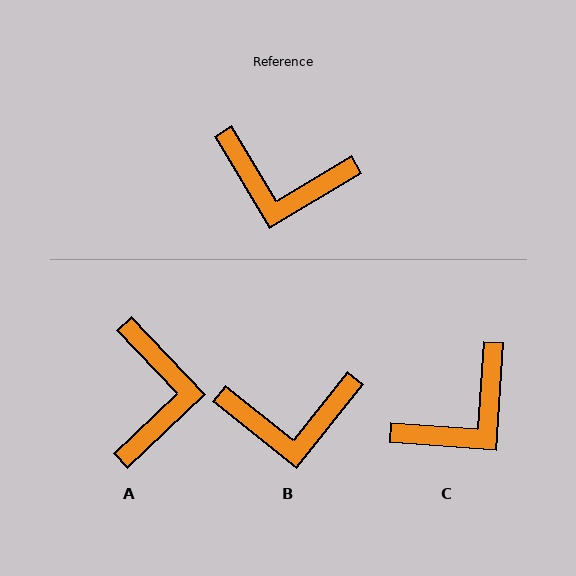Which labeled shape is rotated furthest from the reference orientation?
A, about 103 degrees away.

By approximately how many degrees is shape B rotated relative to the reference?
Approximately 21 degrees counter-clockwise.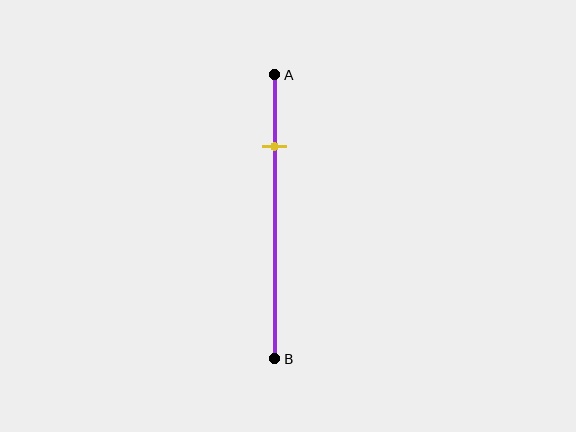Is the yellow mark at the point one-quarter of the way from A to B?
Yes, the mark is approximately at the one-quarter point.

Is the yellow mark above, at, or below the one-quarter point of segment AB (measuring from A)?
The yellow mark is approximately at the one-quarter point of segment AB.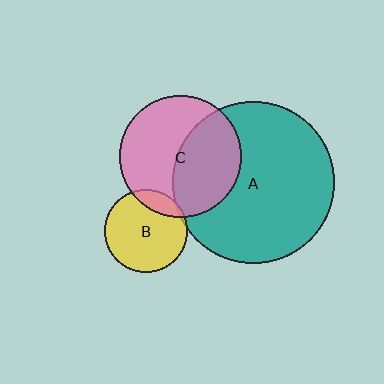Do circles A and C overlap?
Yes.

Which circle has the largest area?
Circle A (teal).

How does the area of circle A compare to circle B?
Approximately 3.8 times.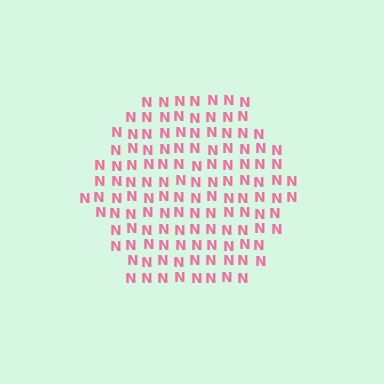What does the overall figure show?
The overall figure shows a hexagon.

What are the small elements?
The small elements are letter N's.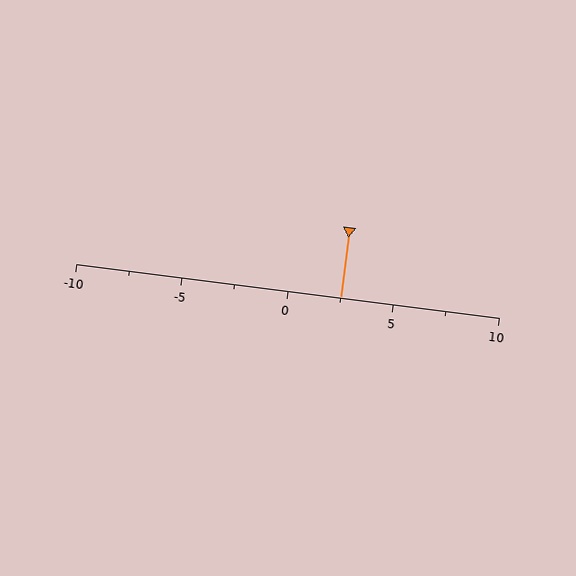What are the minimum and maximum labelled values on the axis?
The axis runs from -10 to 10.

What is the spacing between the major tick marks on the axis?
The major ticks are spaced 5 apart.